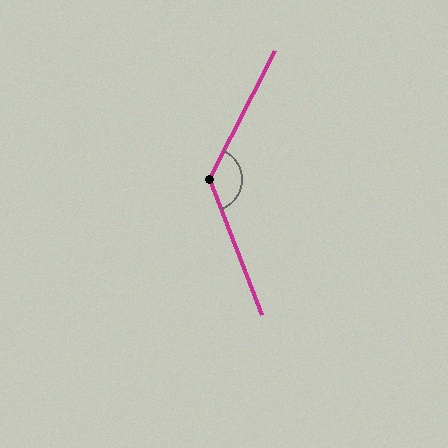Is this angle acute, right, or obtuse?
It is obtuse.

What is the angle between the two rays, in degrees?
Approximately 132 degrees.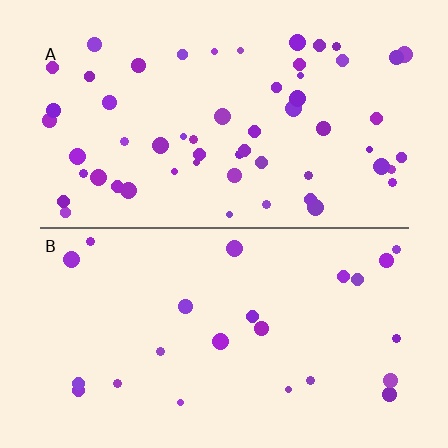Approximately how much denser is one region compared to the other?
Approximately 2.4× — region A over region B.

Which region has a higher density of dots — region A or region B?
A (the top).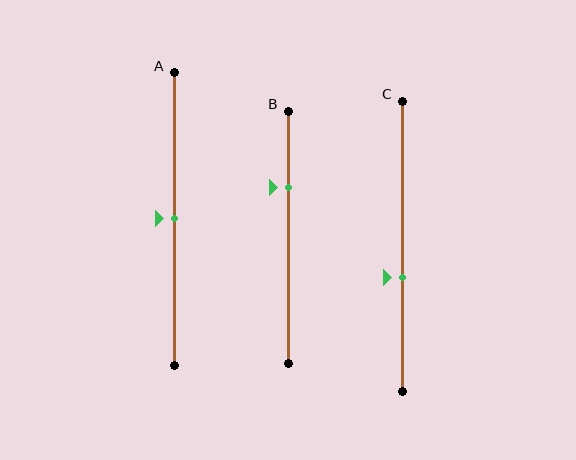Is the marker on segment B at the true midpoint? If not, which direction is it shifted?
No, the marker on segment B is shifted upward by about 20% of the segment length.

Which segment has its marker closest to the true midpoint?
Segment A has its marker closest to the true midpoint.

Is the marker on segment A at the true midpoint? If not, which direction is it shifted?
Yes, the marker on segment A is at the true midpoint.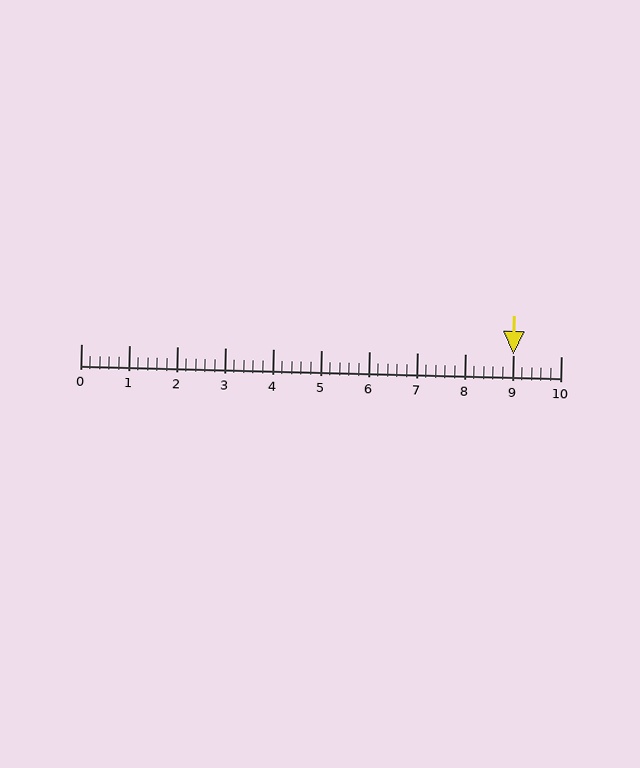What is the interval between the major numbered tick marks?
The major tick marks are spaced 1 units apart.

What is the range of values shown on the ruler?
The ruler shows values from 0 to 10.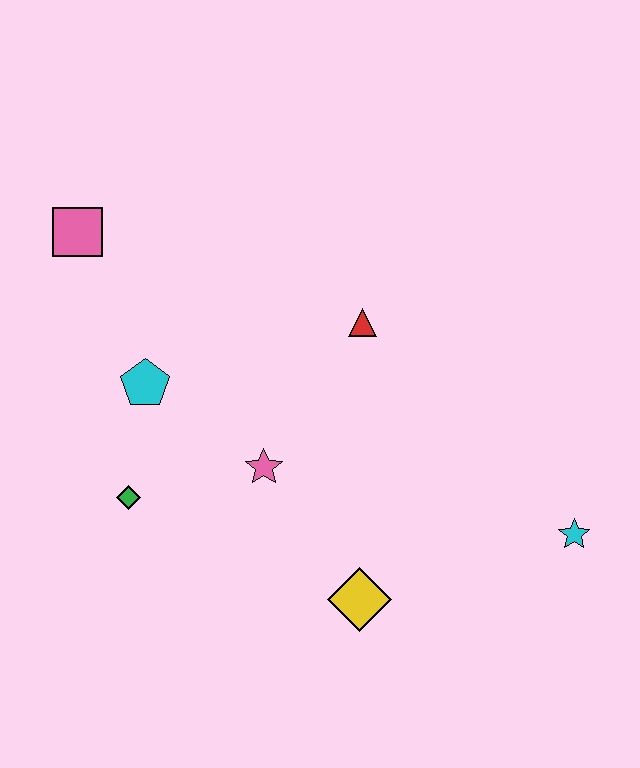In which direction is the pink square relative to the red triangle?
The pink square is to the left of the red triangle.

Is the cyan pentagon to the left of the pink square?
No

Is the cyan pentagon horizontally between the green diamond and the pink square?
No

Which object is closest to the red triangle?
The pink star is closest to the red triangle.